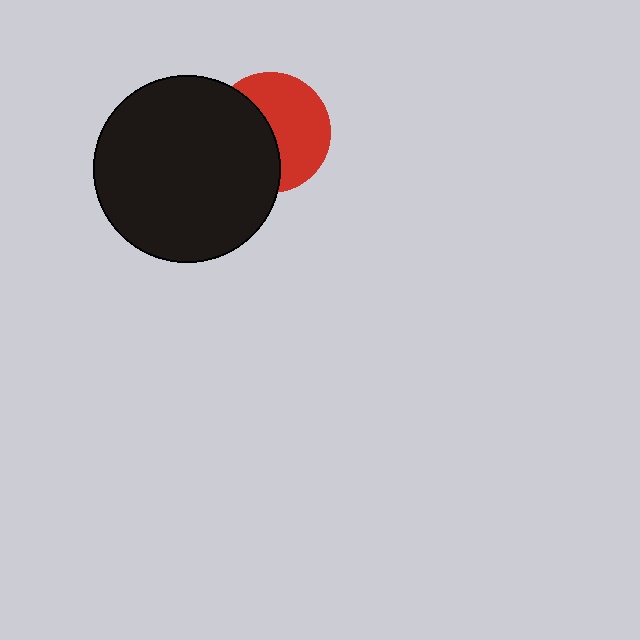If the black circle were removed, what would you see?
You would see the complete red circle.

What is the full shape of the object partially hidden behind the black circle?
The partially hidden object is a red circle.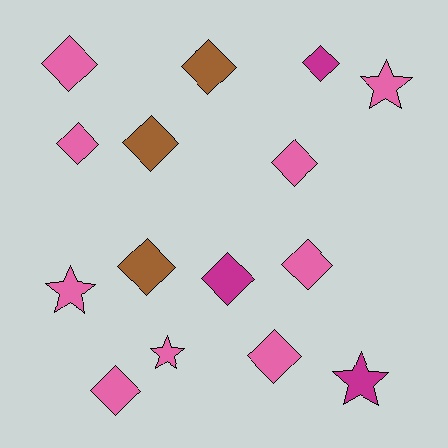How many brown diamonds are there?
There are 3 brown diamonds.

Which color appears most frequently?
Pink, with 9 objects.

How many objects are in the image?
There are 15 objects.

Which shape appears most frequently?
Diamond, with 11 objects.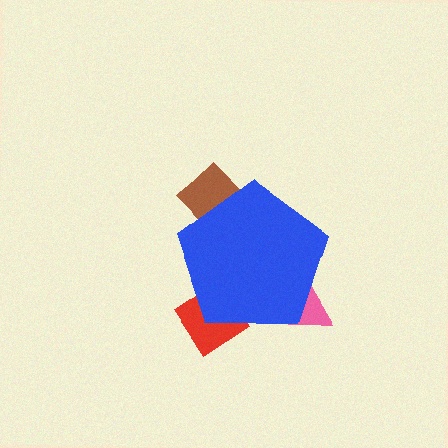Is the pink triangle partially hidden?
Yes, the pink triangle is partially hidden behind the blue pentagon.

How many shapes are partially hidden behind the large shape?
3 shapes are partially hidden.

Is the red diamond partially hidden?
Yes, the red diamond is partially hidden behind the blue pentagon.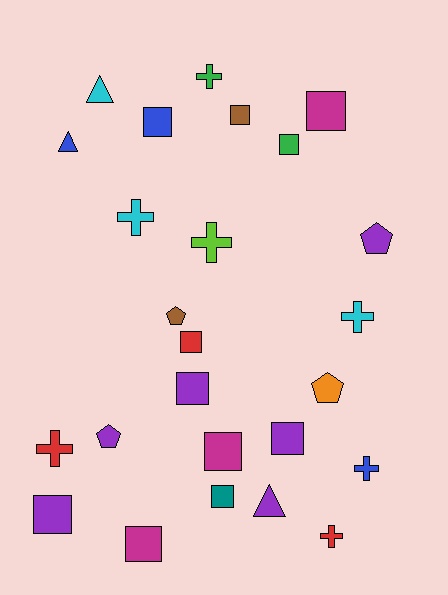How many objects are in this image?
There are 25 objects.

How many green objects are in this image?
There are 2 green objects.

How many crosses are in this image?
There are 7 crosses.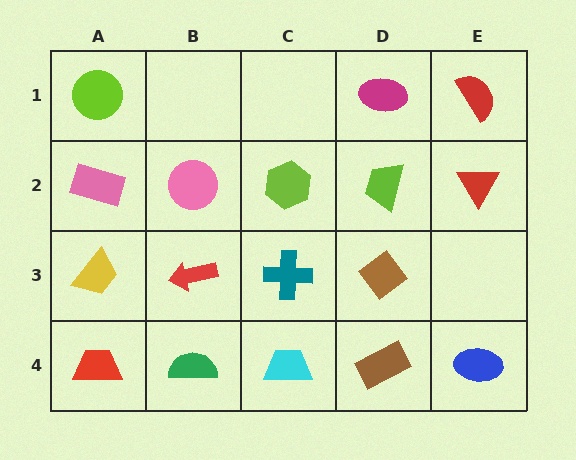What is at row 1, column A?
A lime circle.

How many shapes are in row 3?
4 shapes.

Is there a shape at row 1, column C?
No, that cell is empty.